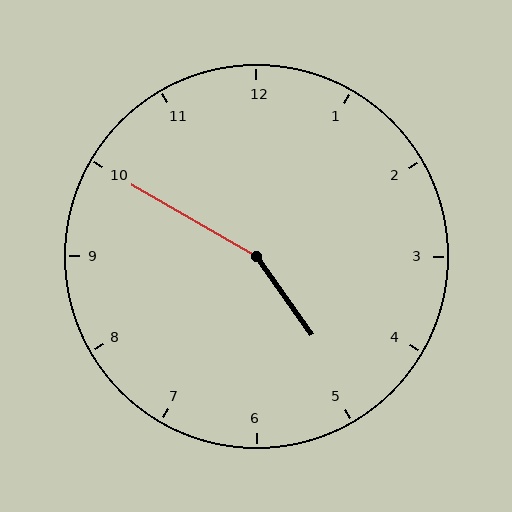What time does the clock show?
4:50.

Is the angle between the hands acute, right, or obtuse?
It is obtuse.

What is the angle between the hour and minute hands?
Approximately 155 degrees.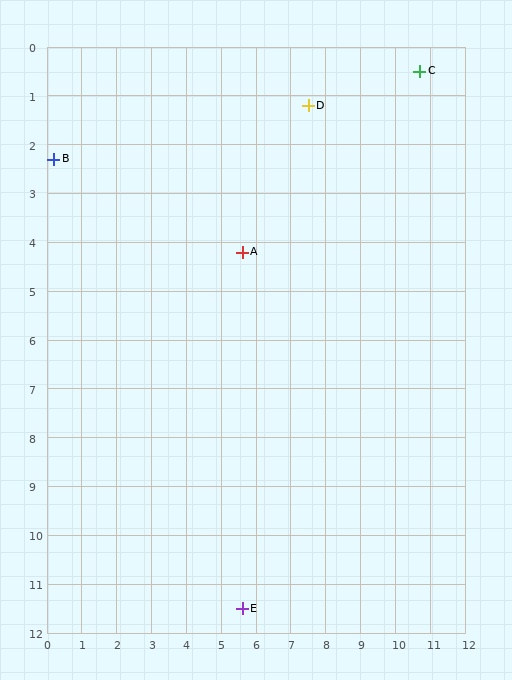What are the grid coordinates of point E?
Point E is at approximately (5.6, 11.5).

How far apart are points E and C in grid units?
Points E and C are about 12.1 grid units apart.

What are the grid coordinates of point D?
Point D is at approximately (7.5, 1.2).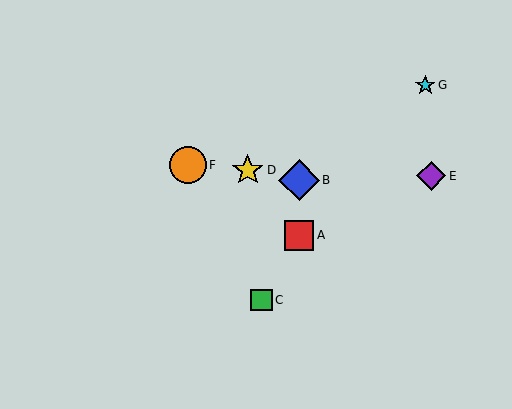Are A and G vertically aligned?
No, A is at x≈299 and G is at x≈425.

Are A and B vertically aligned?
Yes, both are at x≈299.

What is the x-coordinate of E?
Object E is at x≈431.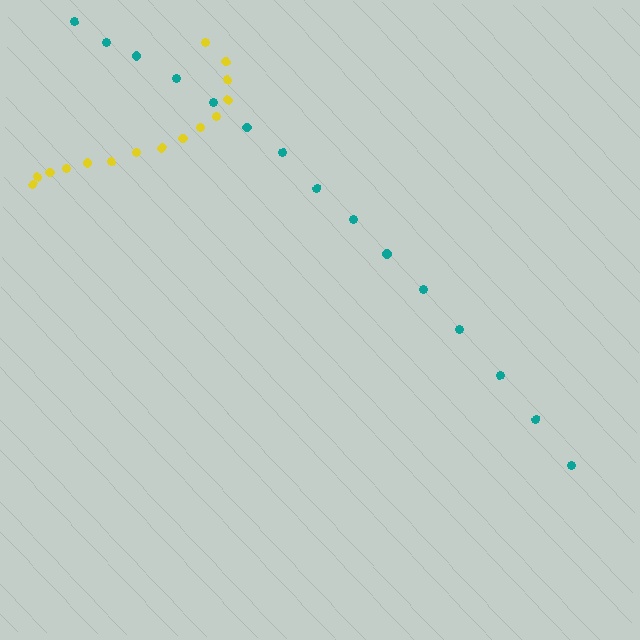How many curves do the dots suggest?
There are 2 distinct paths.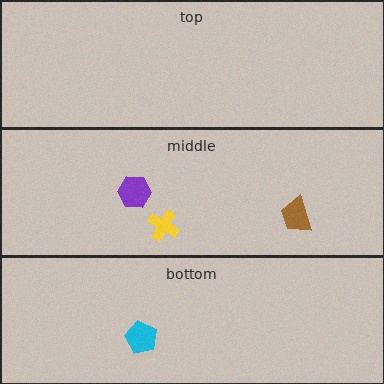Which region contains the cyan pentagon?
The bottom region.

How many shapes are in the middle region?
3.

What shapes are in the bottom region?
The cyan pentagon.